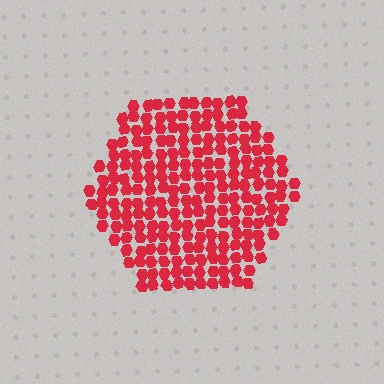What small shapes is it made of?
It is made of small hexagons.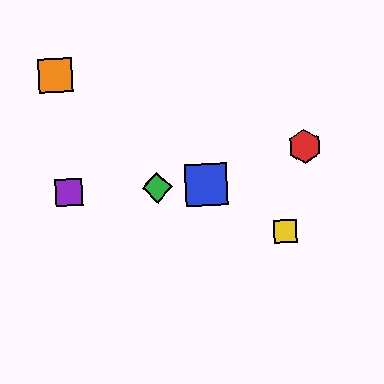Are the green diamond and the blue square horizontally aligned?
Yes, both are at y≈188.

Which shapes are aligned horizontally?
The blue square, the green diamond, the purple square are aligned horizontally.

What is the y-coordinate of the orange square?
The orange square is at y≈76.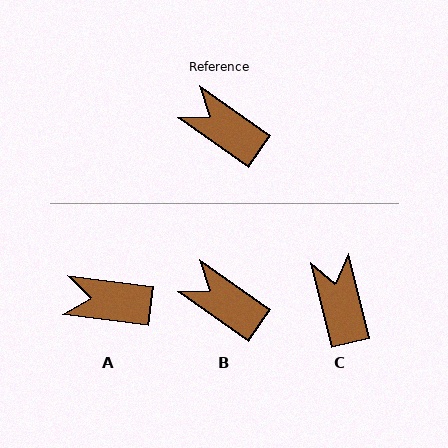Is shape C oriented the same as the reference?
No, it is off by about 41 degrees.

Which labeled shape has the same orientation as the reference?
B.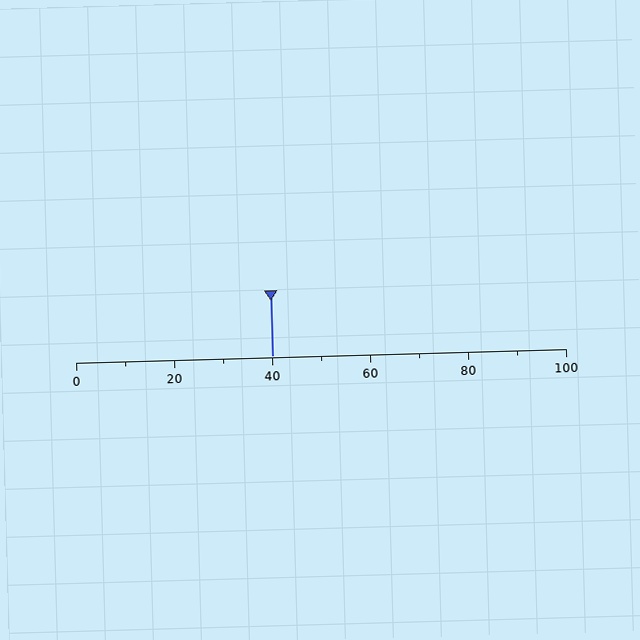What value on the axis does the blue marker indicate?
The marker indicates approximately 40.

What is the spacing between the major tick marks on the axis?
The major ticks are spaced 20 apart.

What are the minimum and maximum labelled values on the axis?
The axis runs from 0 to 100.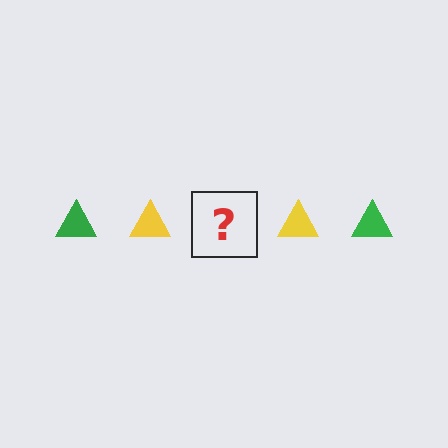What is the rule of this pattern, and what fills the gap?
The rule is that the pattern cycles through green, yellow triangles. The gap should be filled with a green triangle.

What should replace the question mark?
The question mark should be replaced with a green triangle.